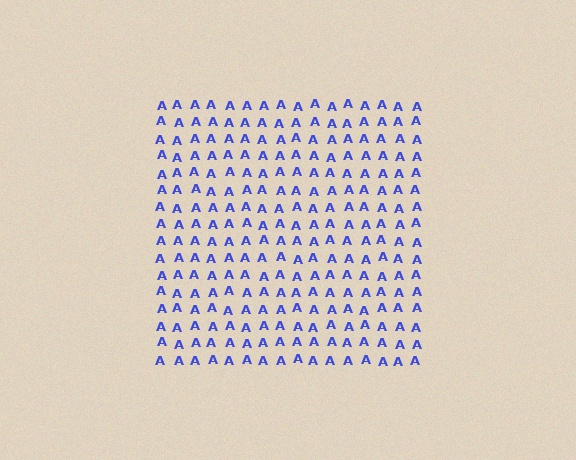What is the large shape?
The large shape is a square.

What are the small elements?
The small elements are letter A's.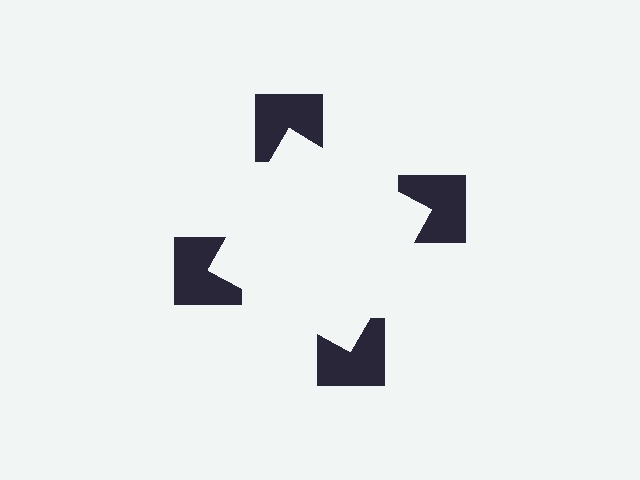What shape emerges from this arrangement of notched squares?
An illusory square — its edges are inferred from the aligned wedge cuts in the notched squares, not physically drawn.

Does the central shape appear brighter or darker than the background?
It typically appears slightly brighter than the background, even though no actual brightness change is drawn.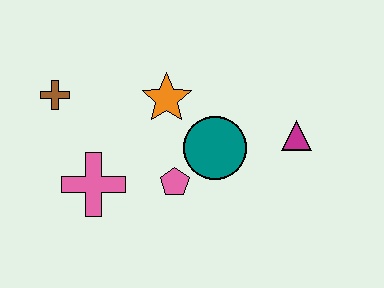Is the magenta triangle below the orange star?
Yes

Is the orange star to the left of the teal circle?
Yes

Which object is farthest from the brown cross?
The magenta triangle is farthest from the brown cross.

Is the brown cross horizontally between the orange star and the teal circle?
No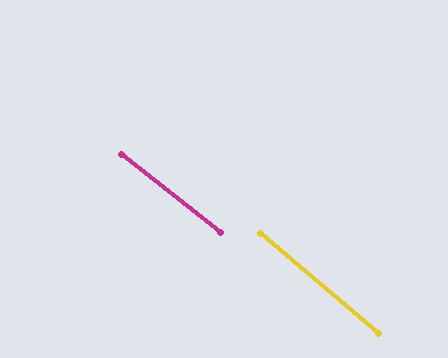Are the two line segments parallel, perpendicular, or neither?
Parallel — their directions differ by only 1.9°.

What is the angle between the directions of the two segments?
Approximately 2 degrees.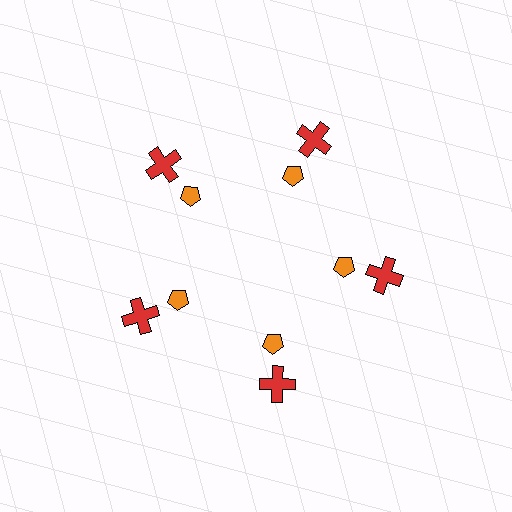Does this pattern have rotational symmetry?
Yes, this pattern has 5-fold rotational symmetry. It looks the same after rotating 72 degrees around the center.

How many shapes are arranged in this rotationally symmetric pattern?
There are 10 shapes, arranged in 5 groups of 2.